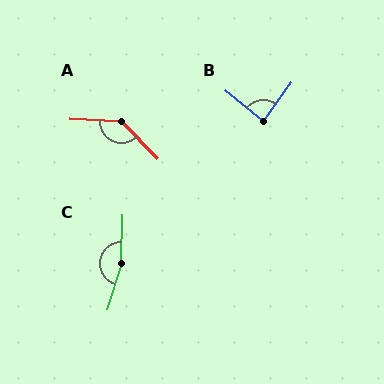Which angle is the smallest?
B, at approximately 88 degrees.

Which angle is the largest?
C, at approximately 164 degrees.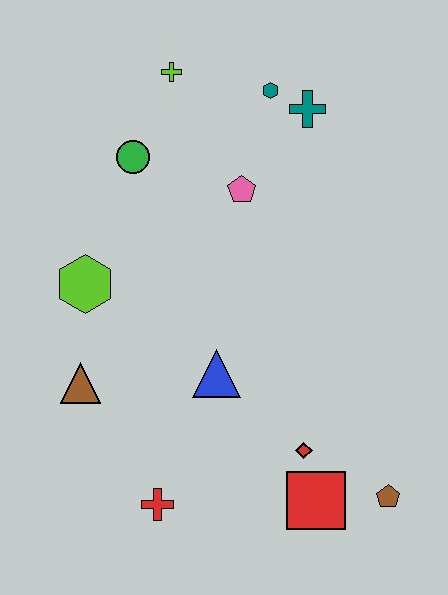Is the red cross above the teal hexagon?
No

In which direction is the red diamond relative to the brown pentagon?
The red diamond is to the left of the brown pentagon.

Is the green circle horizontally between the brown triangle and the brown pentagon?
Yes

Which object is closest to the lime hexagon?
The brown triangle is closest to the lime hexagon.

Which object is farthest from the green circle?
The brown pentagon is farthest from the green circle.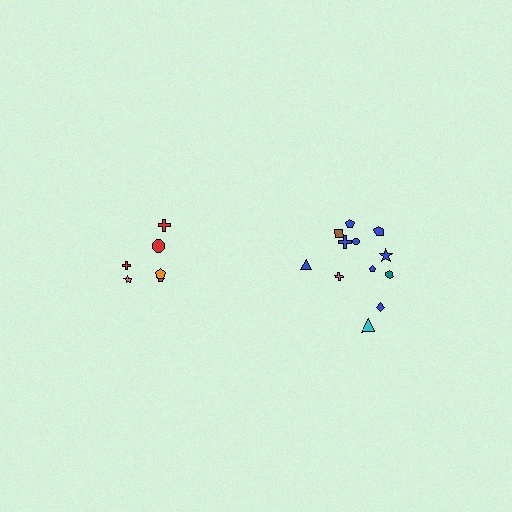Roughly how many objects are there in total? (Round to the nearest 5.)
Roughly 20 objects in total.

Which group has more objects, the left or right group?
The right group.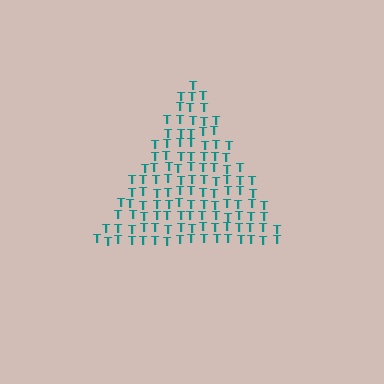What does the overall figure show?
The overall figure shows a triangle.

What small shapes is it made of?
It is made of small letter T's.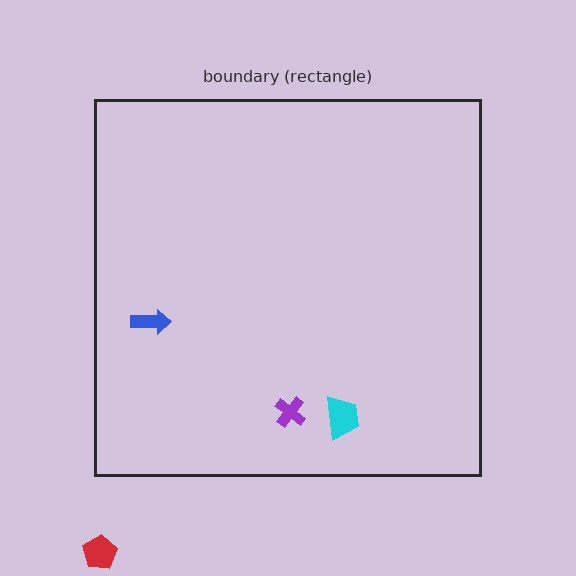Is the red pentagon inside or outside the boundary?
Outside.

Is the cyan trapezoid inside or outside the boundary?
Inside.